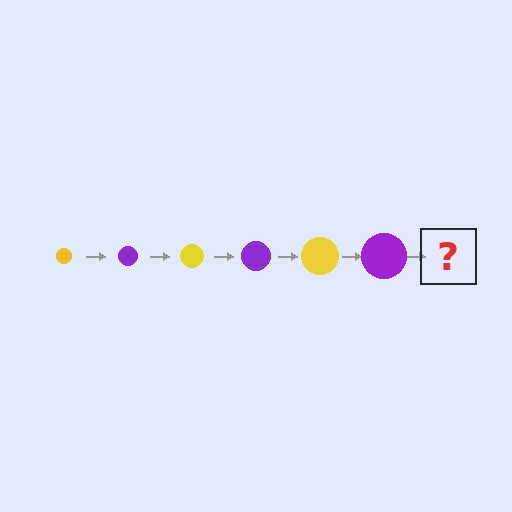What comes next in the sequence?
The next element should be a yellow circle, larger than the previous one.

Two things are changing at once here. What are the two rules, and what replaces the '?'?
The two rules are that the circle grows larger each step and the color cycles through yellow and purple. The '?' should be a yellow circle, larger than the previous one.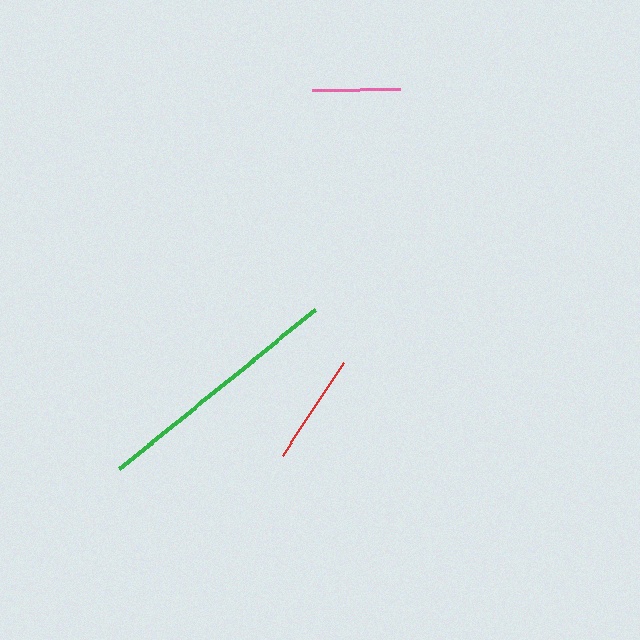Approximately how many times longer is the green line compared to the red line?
The green line is approximately 2.3 times the length of the red line.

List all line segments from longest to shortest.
From longest to shortest: green, red, pink.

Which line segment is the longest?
The green line is the longest at approximately 252 pixels.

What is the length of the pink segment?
The pink segment is approximately 88 pixels long.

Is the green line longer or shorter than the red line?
The green line is longer than the red line.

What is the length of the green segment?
The green segment is approximately 252 pixels long.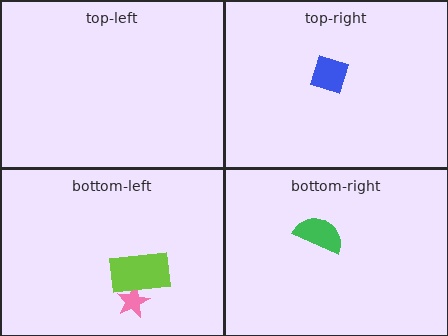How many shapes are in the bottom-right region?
1.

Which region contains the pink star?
The bottom-left region.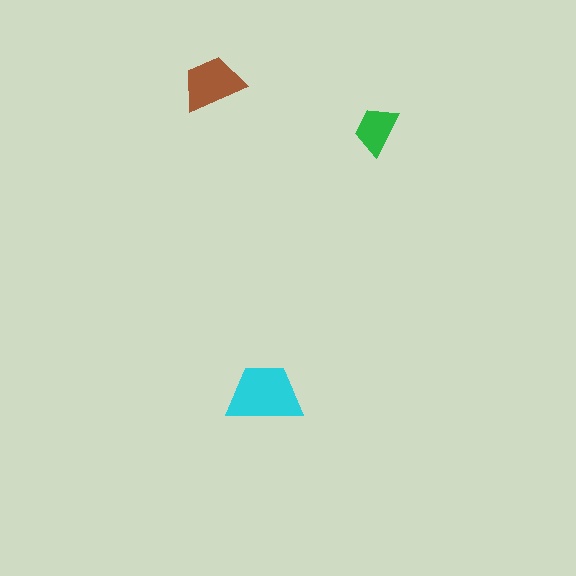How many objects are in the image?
There are 3 objects in the image.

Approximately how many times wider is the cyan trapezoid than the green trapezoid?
About 1.5 times wider.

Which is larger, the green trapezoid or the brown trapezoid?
The brown one.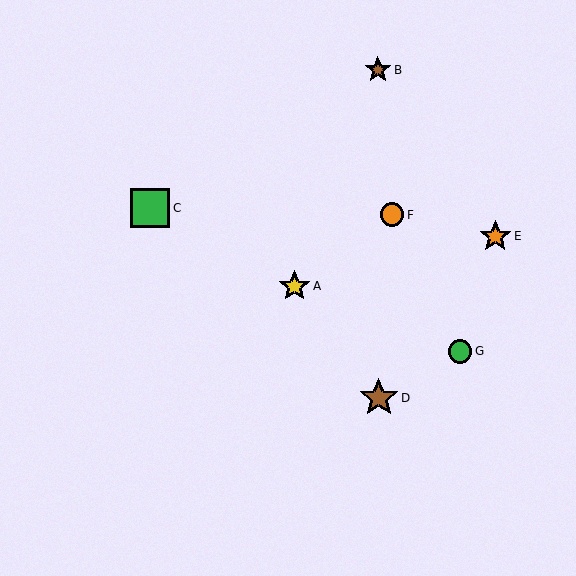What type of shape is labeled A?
Shape A is a yellow star.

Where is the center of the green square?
The center of the green square is at (150, 208).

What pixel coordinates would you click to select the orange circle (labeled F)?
Click at (392, 215) to select the orange circle F.